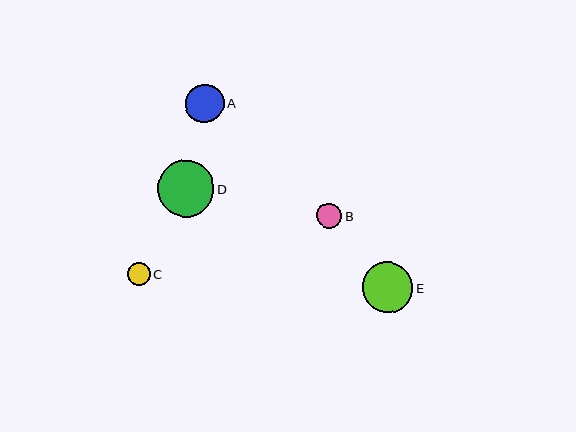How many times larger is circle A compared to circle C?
Circle A is approximately 1.7 times the size of circle C.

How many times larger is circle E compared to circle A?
Circle E is approximately 1.3 times the size of circle A.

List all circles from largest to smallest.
From largest to smallest: D, E, A, B, C.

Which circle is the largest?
Circle D is the largest with a size of approximately 57 pixels.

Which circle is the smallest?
Circle C is the smallest with a size of approximately 23 pixels.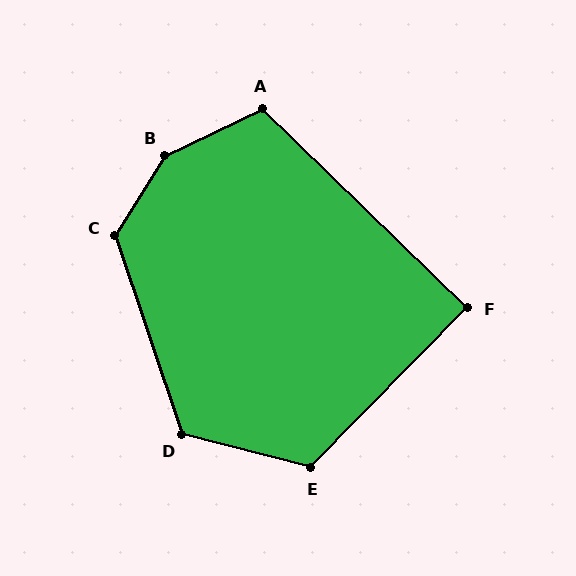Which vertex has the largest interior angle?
B, at approximately 147 degrees.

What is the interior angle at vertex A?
Approximately 110 degrees (obtuse).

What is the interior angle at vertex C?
Approximately 130 degrees (obtuse).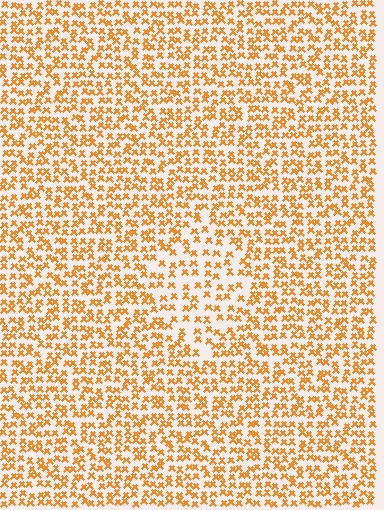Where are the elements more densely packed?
The elements are more densely packed outside the diamond boundary.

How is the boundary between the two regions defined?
The boundary is defined by a change in element density (approximately 1.6x ratio). All elements are the same color, size, and shape.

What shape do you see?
I see a diamond.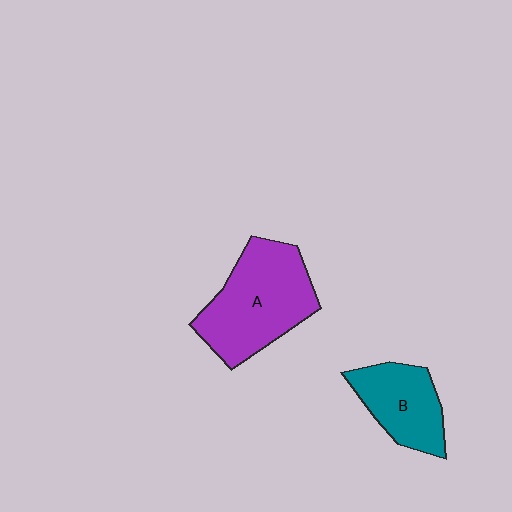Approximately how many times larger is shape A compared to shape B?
Approximately 1.6 times.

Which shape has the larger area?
Shape A (purple).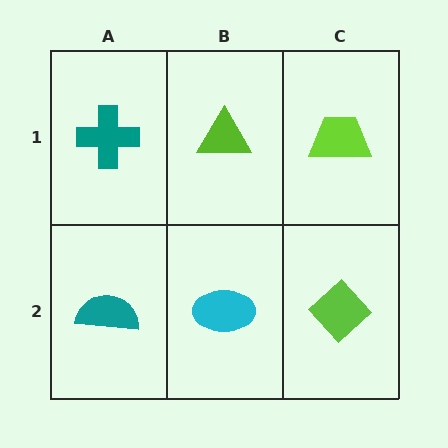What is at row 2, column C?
A lime diamond.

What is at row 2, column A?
A teal semicircle.